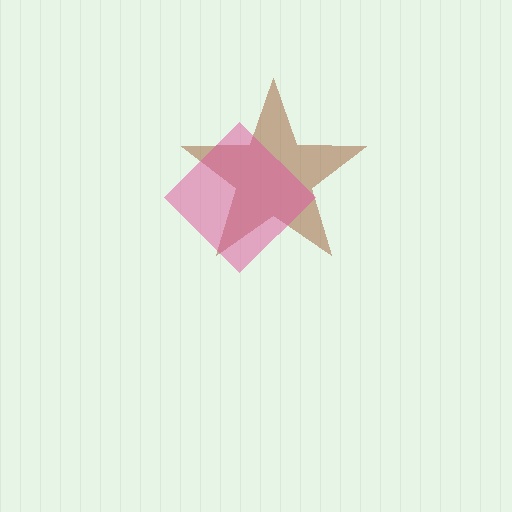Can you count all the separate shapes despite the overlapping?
Yes, there are 2 separate shapes.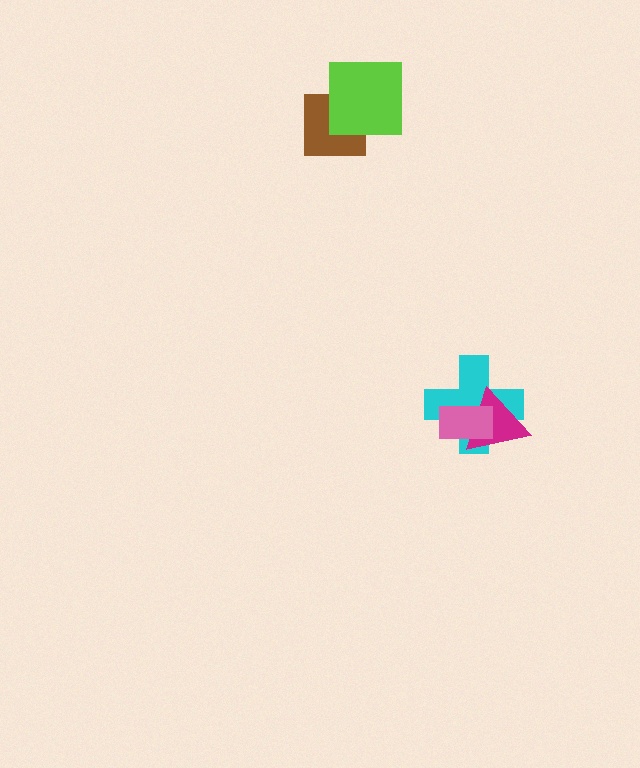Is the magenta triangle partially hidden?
Yes, it is partially covered by another shape.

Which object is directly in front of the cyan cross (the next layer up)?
The magenta triangle is directly in front of the cyan cross.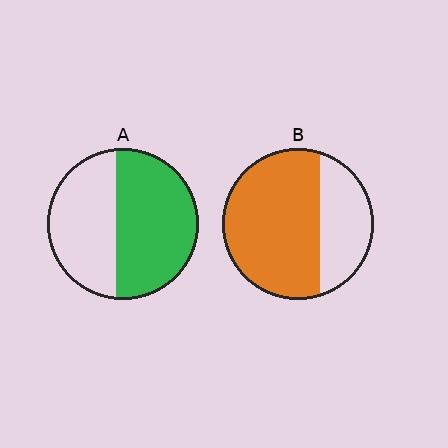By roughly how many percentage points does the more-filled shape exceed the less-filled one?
By roughly 10 percentage points (B over A).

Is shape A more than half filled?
Yes.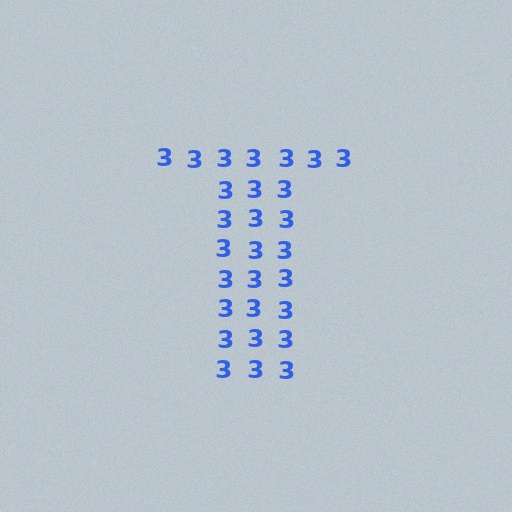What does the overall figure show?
The overall figure shows the letter T.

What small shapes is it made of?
It is made of small digit 3's.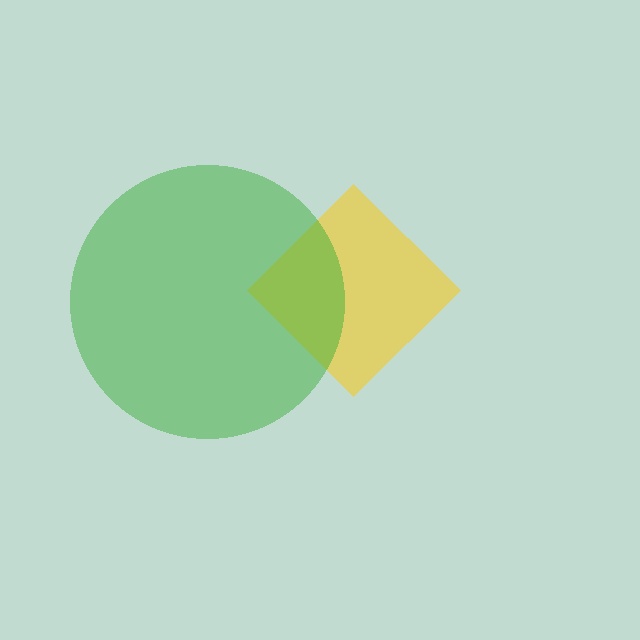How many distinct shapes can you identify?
There are 2 distinct shapes: a yellow diamond, a green circle.